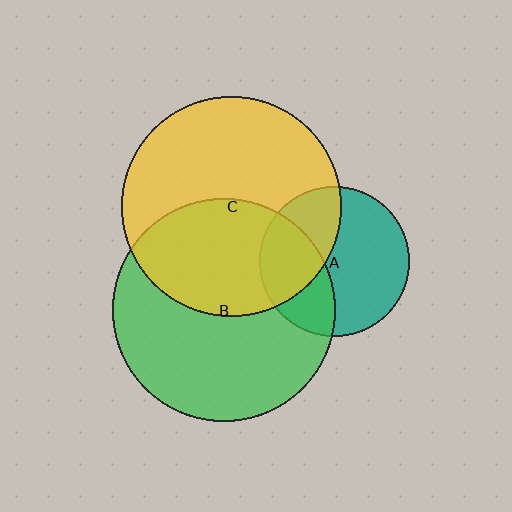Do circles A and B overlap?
Yes.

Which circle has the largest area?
Circle B (green).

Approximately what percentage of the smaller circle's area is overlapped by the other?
Approximately 35%.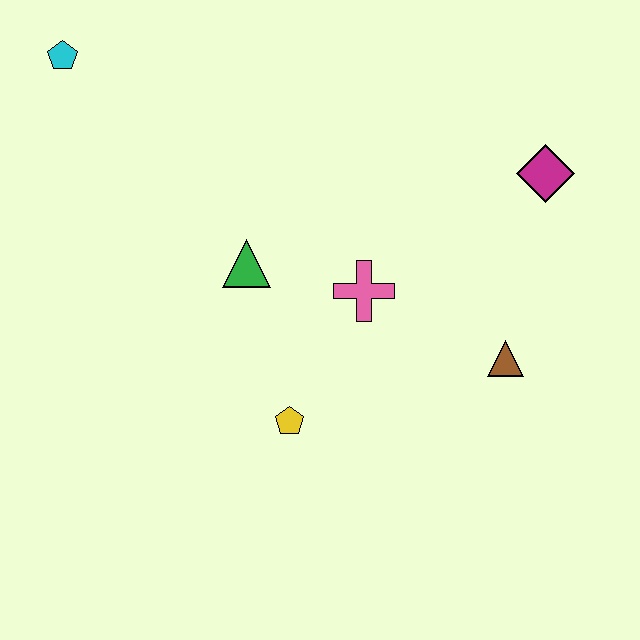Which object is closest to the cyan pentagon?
The green triangle is closest to the cyan pentagon.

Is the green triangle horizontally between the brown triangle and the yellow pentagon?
No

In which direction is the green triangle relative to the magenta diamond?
The green triangle is to the left of the magenta diamond.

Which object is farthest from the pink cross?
The cyan pentagon is farthest from the pink cross.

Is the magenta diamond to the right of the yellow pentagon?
Yes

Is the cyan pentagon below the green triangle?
No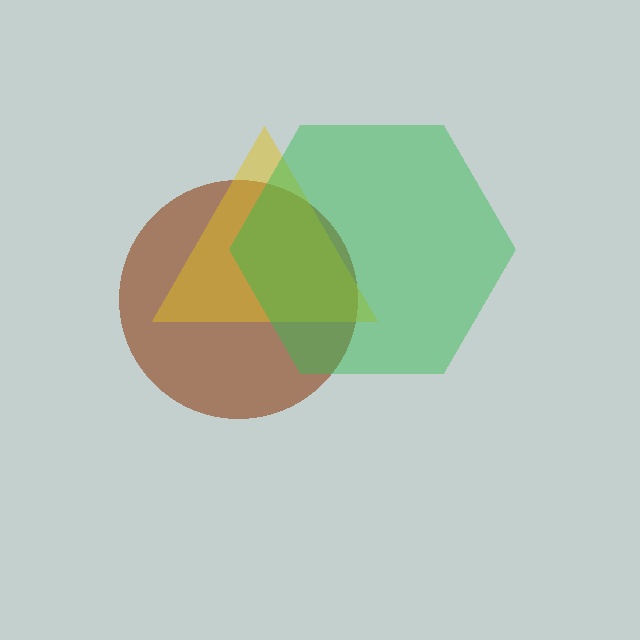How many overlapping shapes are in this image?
There are 3 overlapping shapes in the image.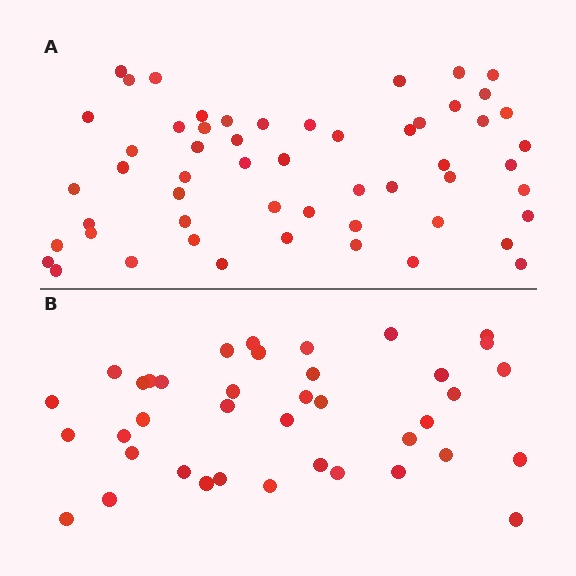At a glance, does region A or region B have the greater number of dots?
Region A (the top region) has more dots.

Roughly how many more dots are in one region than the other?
Region A has approximately 15 more dots than region B.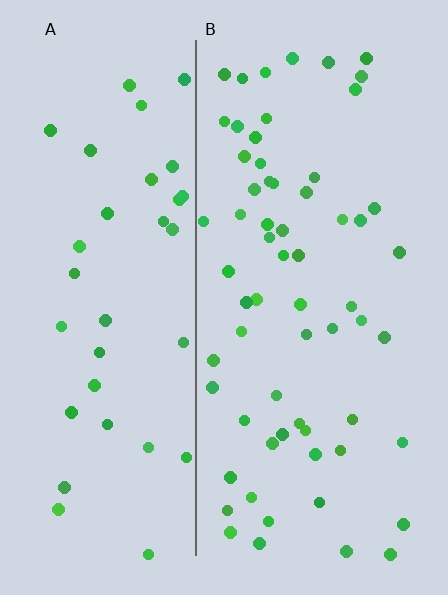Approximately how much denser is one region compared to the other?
Approximately 1.7× — region B over region A.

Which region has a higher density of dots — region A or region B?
B (the right).